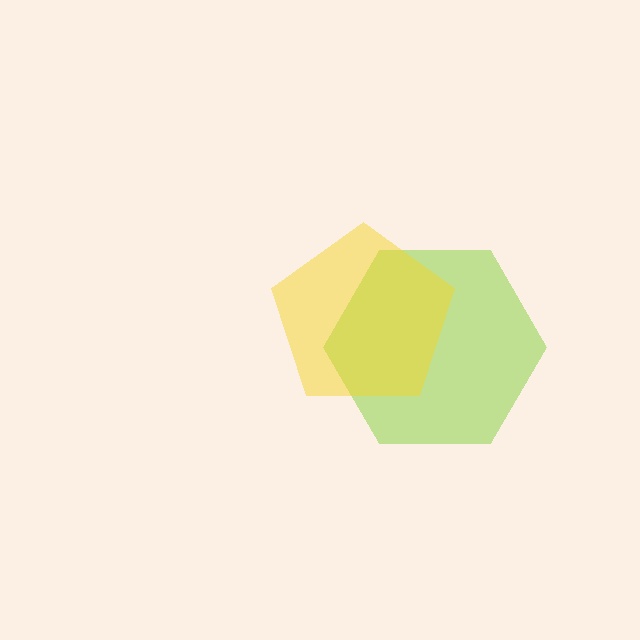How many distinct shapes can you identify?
There are 2 distinct shapes: a lime hexagon, a yellow pentagon.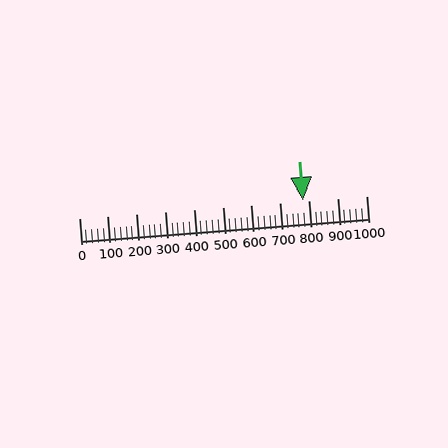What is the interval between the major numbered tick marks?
The major tick marks are spaced 100 units apart.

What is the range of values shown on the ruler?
The ruler shows values from 0 to 1000.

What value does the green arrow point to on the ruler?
The green arrow points to approximately 778.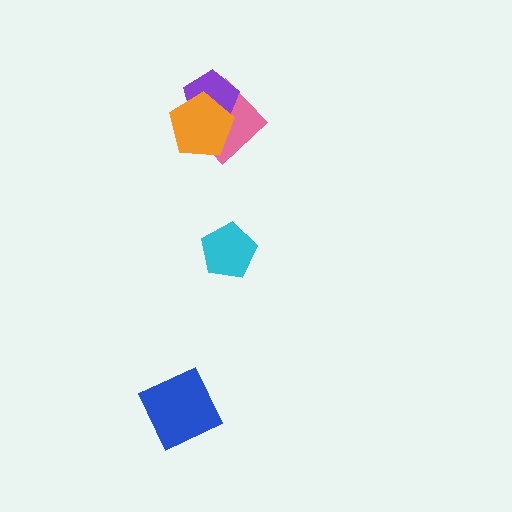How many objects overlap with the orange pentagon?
2 objects overlap with the orange pentagon.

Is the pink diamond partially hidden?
Yes, it is partially covered by another shape.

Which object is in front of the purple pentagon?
The orange pentagon is in front of the purple pentagon.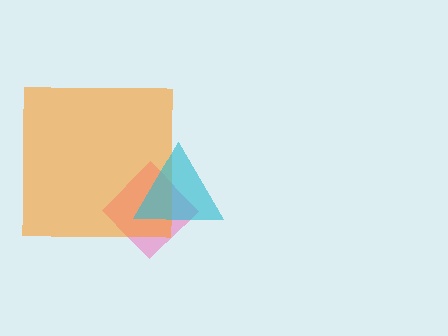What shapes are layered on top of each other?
The layered shapes are: a pink diamond, an orange square, a cyan triangle.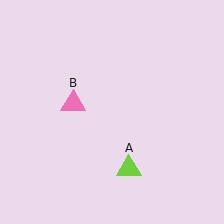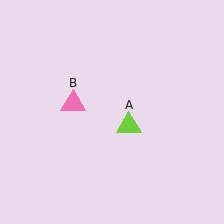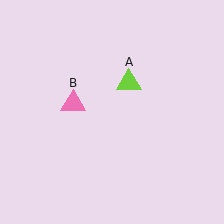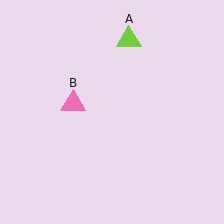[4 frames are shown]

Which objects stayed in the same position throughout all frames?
Pink triangle (object B) remained stationary.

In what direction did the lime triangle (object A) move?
The lime triangle (object A) moved up.